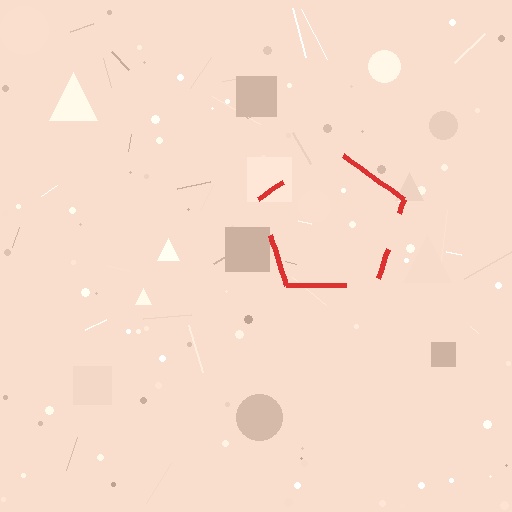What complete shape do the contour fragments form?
The contour fragments form a pentagon.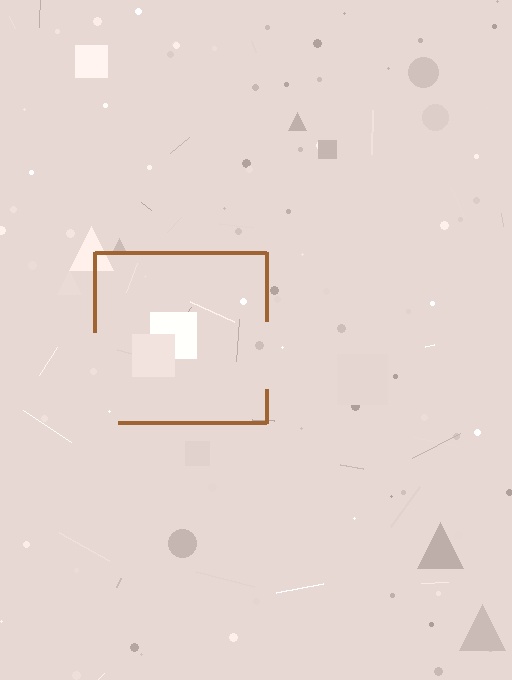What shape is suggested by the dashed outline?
The dashed outline suggests a square.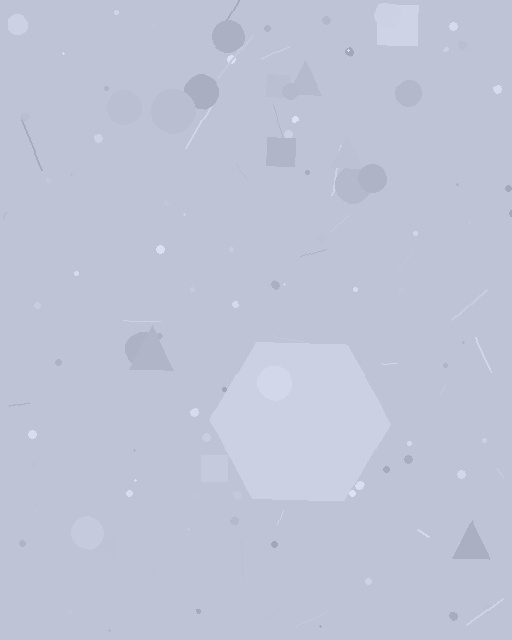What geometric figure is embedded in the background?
A hexagon is embedded in the background.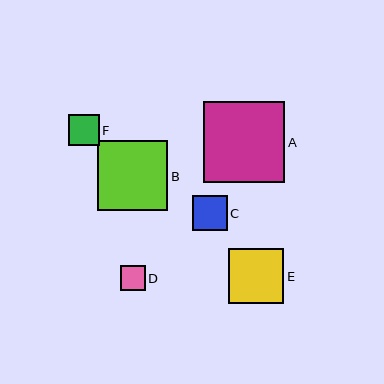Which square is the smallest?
Square D is the smallest with a size of approximately 25 pixels.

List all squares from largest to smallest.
From largest to smallest: A, B, E, C, F, D.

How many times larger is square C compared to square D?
Square C is approximately 1.4 times the size of square D.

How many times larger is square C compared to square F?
Square C is approximately 1.1 times the size of square F.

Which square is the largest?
Square A is the largest with a size of approximately 81 pixels.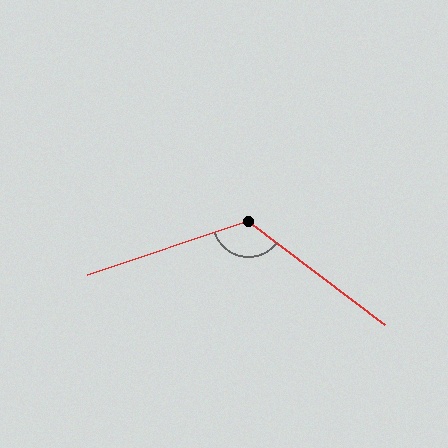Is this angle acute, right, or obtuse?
It is obtuse.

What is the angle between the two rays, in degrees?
Approximately 124 degrees.